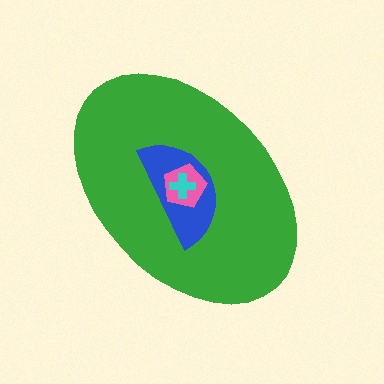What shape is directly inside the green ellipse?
The blue semicircle.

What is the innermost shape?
The cyan cross.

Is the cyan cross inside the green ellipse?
Yes.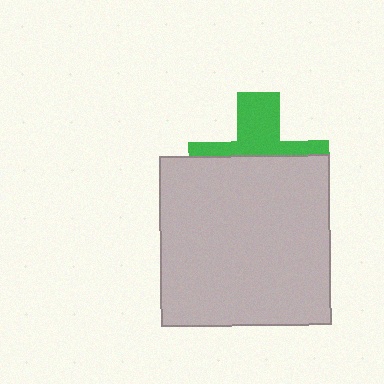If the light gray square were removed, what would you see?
You would see the complete green cross.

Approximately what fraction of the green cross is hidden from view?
Roughly 61% of the green cross is hidden behind the light gray square.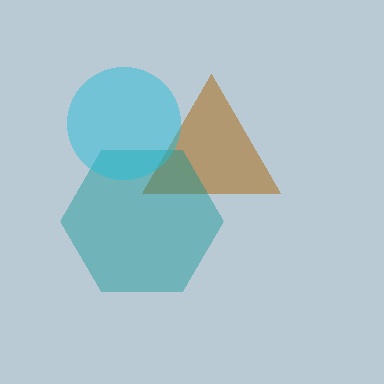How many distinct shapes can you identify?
There are 3 distinct shapes: a brown triangle, a teal hexagon, a cyan circle.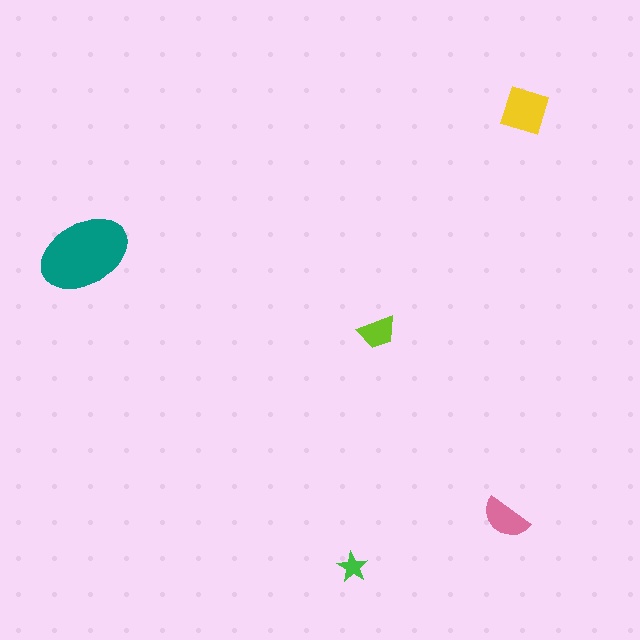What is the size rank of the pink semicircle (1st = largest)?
3rd.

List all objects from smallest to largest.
The green star, the lime trapezoid, the pink semicircle, the yellow diamond, the teal ellipse.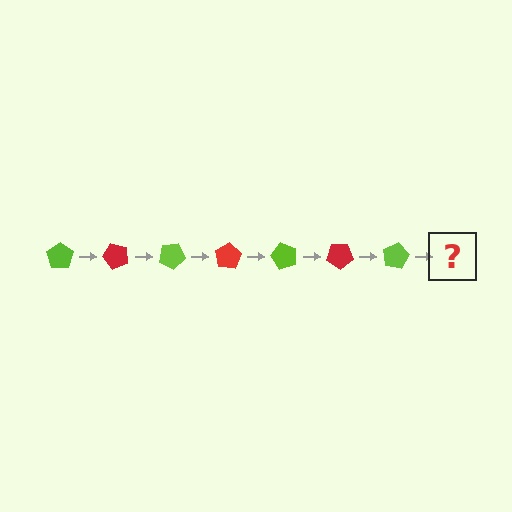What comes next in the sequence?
The next element should be a red pentagon, rotated 350 degrees from the start.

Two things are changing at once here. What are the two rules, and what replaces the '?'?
The two rules are that it rotates 50 degrees each step and the color cycles through lime and red. The '?' should be a red pentagon, rotated 350 degrees from the start.